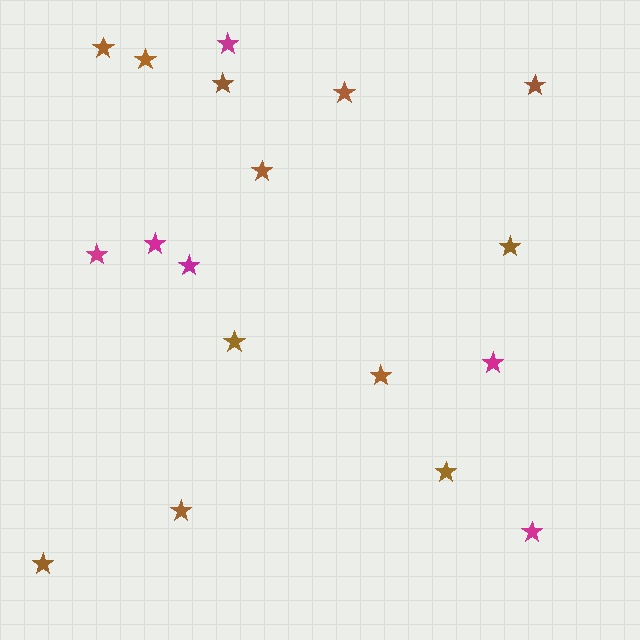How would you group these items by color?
There are 2 groups: one group of brown stars (12) and one group of magenta stars (6).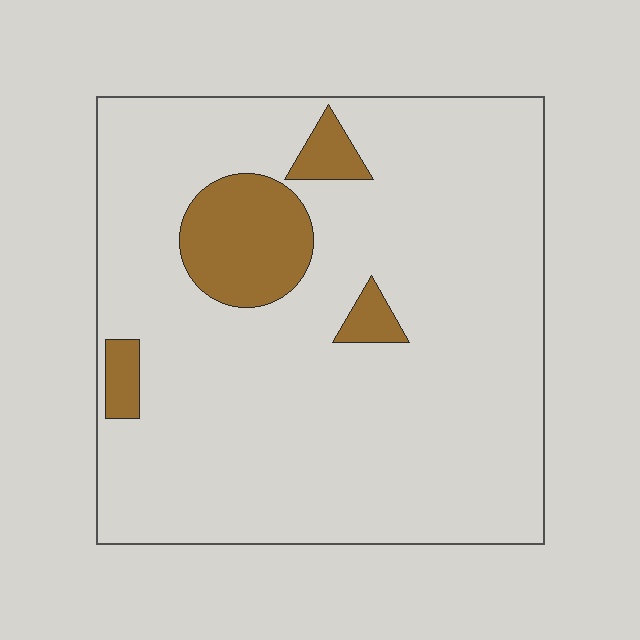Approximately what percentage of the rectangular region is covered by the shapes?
Approximately 10%.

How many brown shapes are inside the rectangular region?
4.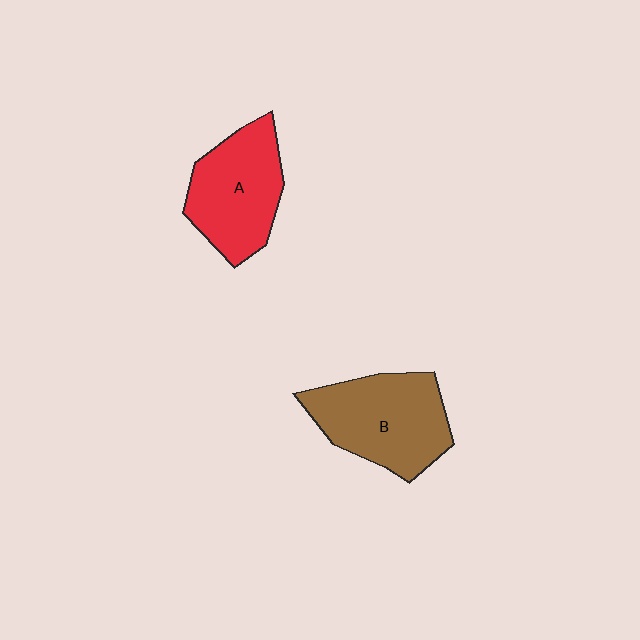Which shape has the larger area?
Shape B (brown).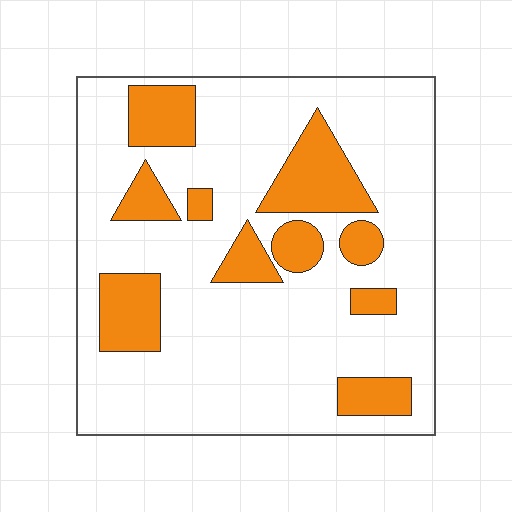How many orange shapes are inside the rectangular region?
10.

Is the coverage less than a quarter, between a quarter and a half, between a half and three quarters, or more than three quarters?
Less than a quarter.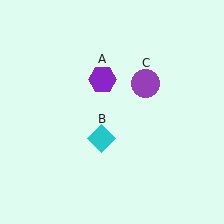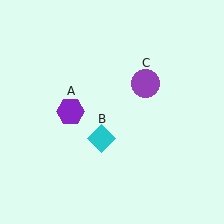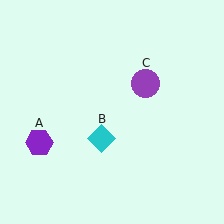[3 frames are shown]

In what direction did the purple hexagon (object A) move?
The purple hexagon (object A) moved down and to the left.